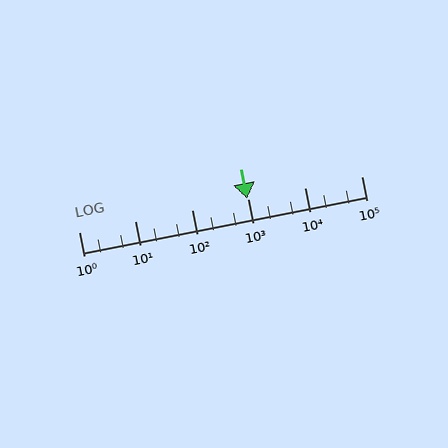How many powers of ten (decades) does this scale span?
The scale spans 5 decades, from 1 to 100000.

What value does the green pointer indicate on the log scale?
The pointer indicates approximately 960.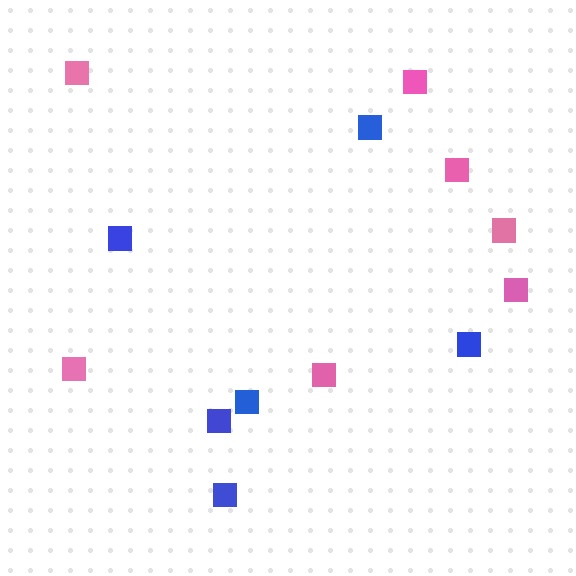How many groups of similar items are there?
There are 2 groups: one group of blue squares (6) and one group of pink squares (7).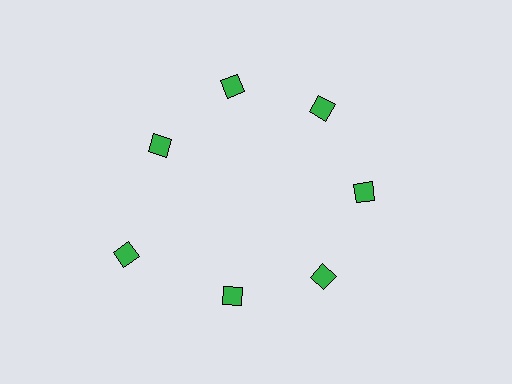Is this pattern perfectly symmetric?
No. The 7 green diamonds are arranged in a ring, but one element near the 8 o'clock position is pushed outward from the center, breaking the 7-fold rotational symmetry.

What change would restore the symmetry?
The symmetry would be restored by moving it inward, back onto the ring so that all 7 diamonds sit at equal angles and equal distance from the center.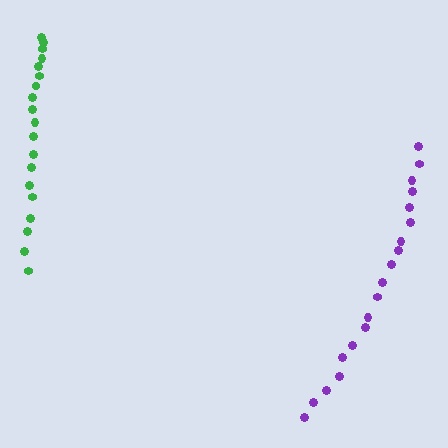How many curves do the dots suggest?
There are 2 distinct paths.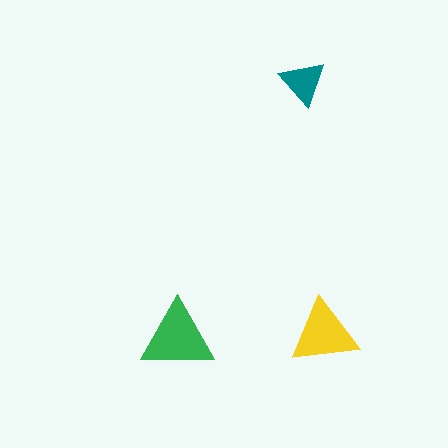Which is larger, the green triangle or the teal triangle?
The green one.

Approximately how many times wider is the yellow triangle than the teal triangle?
About 1.5 times wider.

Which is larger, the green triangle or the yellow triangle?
The green one.